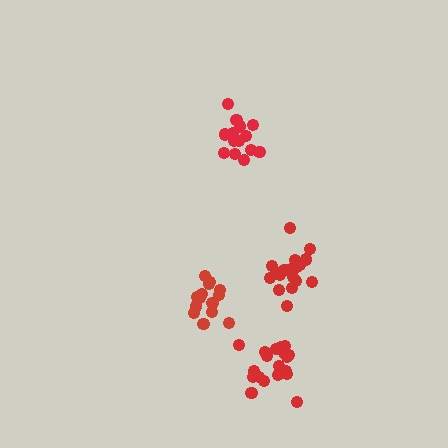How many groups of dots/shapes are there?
There are 4 groups.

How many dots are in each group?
Group 1: 20 dots, Group 2: 15 dots, Group 3: 15 dots, Group 4: 19 dots (69 total).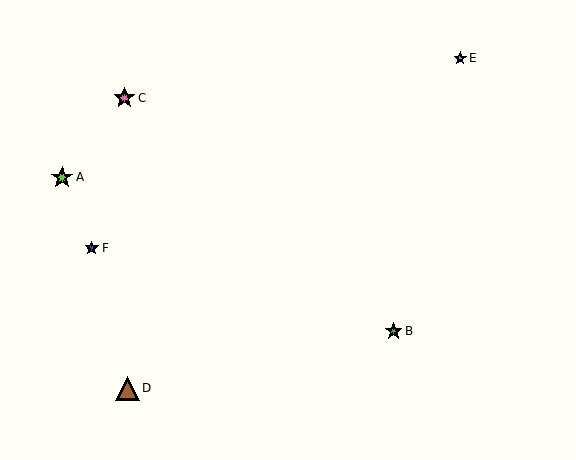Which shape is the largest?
The brown triangle (labeled D) is the largest.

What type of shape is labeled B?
Shape B is a green star.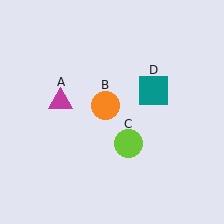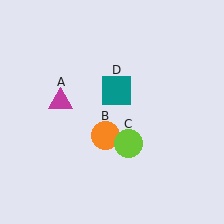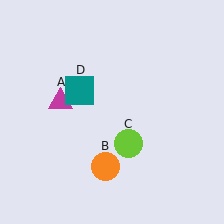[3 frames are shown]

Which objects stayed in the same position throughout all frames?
Magenta triangle (object A) and lime circle (object C) remained stationary.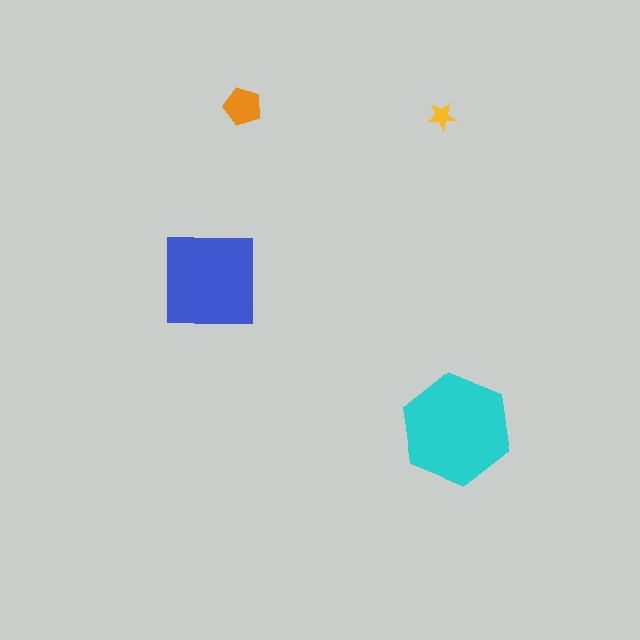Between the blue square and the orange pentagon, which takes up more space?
The blue square.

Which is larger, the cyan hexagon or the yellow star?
The cyan hexagon.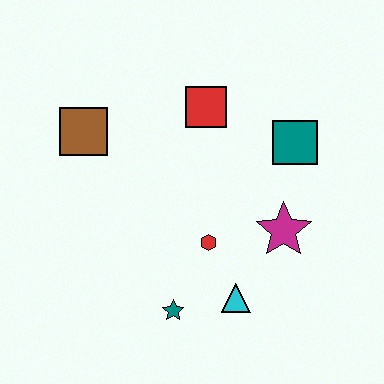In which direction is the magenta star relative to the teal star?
The magenta star is to the right of the teal star.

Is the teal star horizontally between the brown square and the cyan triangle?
Yes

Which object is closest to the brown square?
The red square is closest to the brown square.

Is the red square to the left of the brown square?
No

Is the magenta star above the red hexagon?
Yes